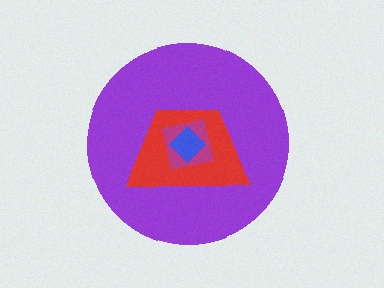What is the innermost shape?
The blue diamond.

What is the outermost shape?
The purple circle.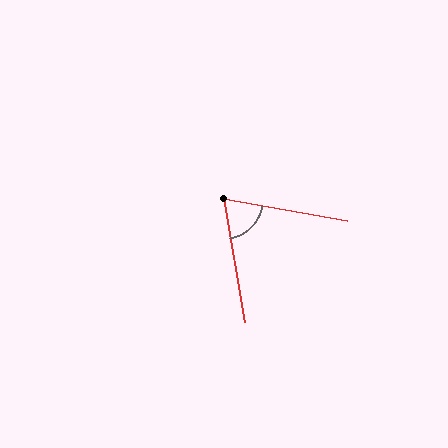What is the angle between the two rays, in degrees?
Approximately 71 degrees.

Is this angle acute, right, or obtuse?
It is acute.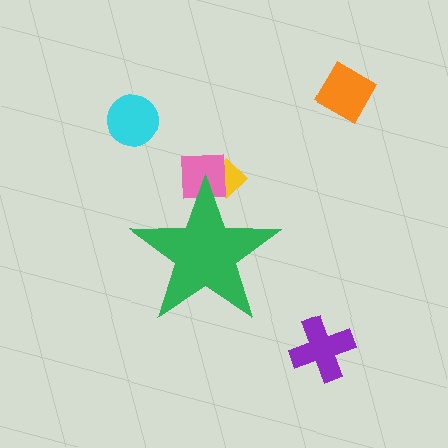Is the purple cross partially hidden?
No, the purple cross is fully visible.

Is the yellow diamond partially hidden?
Yes, the yellow diamond is partially hidden behind the green star.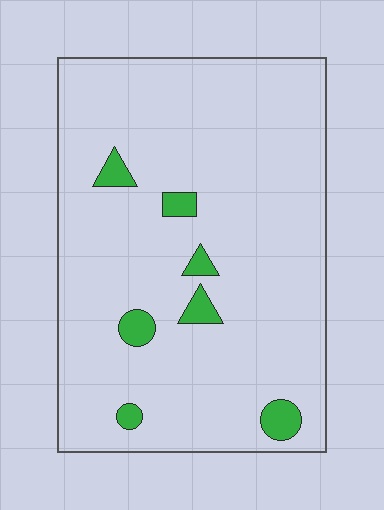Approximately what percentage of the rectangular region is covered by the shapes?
Approximately 5%.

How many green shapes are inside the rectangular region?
7.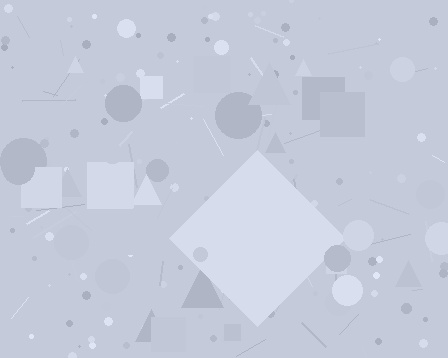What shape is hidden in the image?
A diamond is hidden in the image.